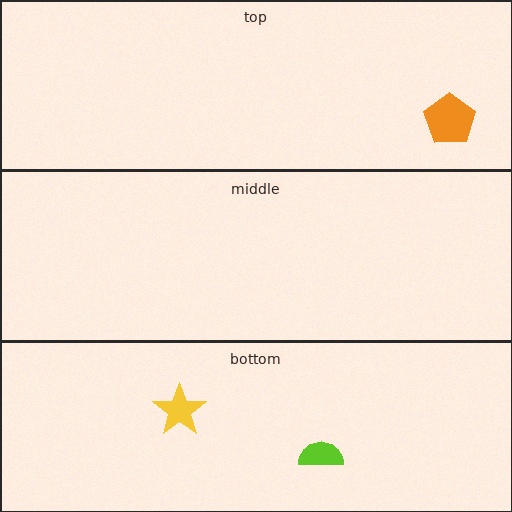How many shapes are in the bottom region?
2.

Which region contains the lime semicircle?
The bottom region.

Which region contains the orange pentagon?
The top region.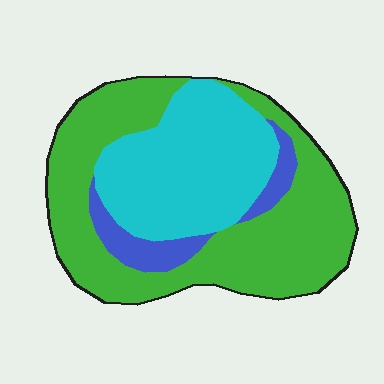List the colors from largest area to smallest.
From largest to smallest: green, cyan, blue.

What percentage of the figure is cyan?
Cyan covers 36% of the figure.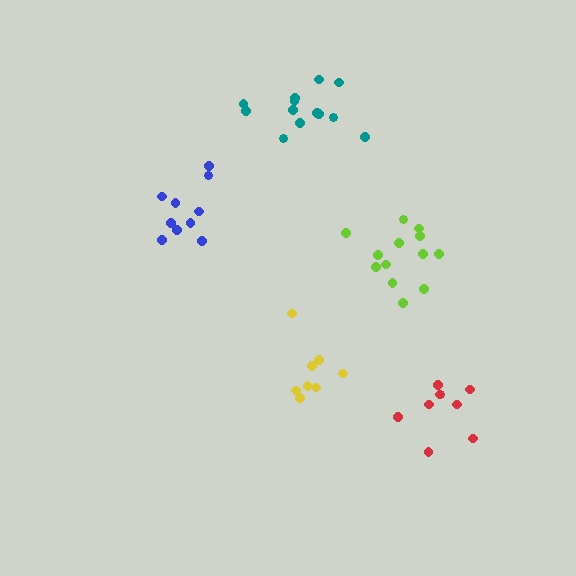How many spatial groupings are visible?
There are 5 spatial groupings.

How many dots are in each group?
Group 1: 10 dots, Group 2: 9 dots, Group 3: 8 dots, Group 4: 13 dots, Group 5: 13 dots (53 total).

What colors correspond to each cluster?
The clusters are colored: blue, red, yellow, lime, teal.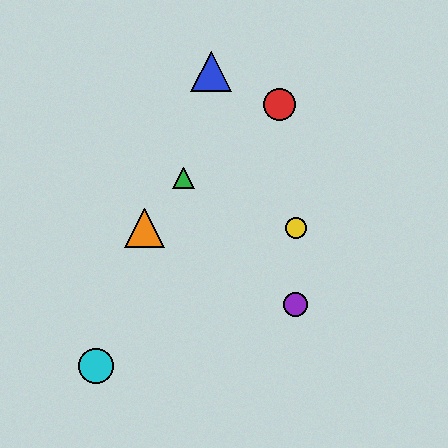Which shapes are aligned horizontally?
The yellow circle, the orange triangle are aligned horizontally.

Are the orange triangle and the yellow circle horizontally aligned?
Yes, both are at y≈228.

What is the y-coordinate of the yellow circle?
The yellow circle is at y≈228.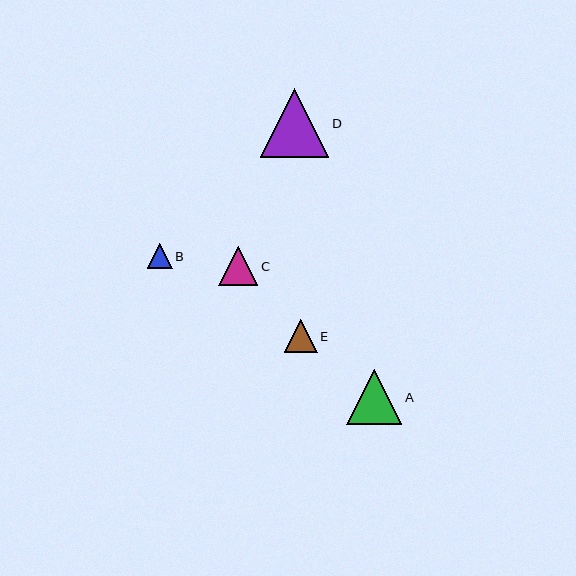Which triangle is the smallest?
Triangle B is the smallest with a size of approximately 25 pixels.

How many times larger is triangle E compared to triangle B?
Triangle E is approximately 1.3 times the size of triangle B.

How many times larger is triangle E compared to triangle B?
Triangle E is approximately 1.3 times the size of triangle B.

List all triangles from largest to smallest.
From largest to smallest: D, A, C, E, B.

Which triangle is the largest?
Triangle D is the largest with a size of approximately 69 pixels.